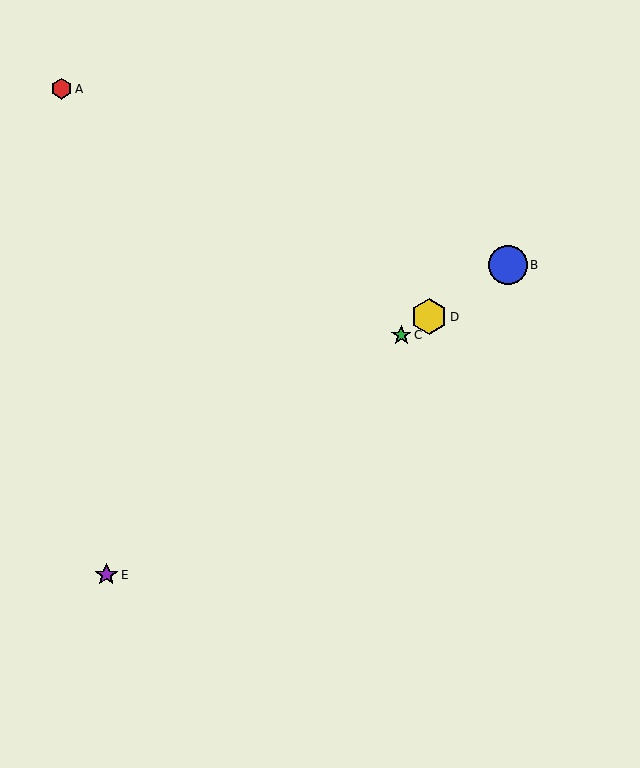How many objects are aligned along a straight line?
3 objects (B, C, D) are aligned along a straight line.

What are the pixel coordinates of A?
Object A is at (61, 89).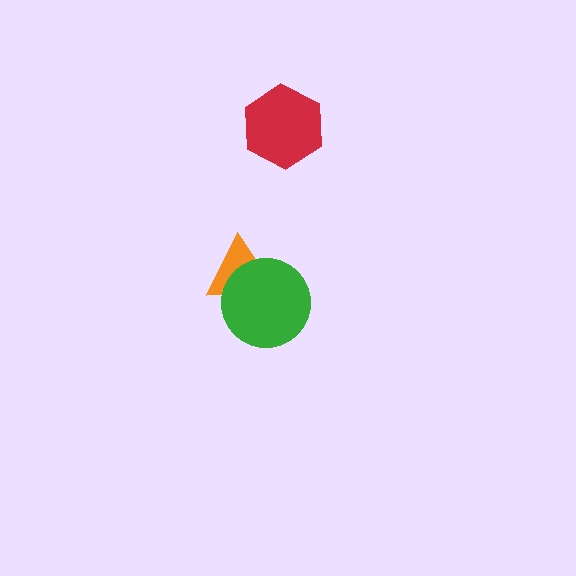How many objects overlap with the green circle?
1 object overlaps with the green circle.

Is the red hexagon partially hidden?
No, no other shape covers it.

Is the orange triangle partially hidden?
Yes, it is partially covered by another shape.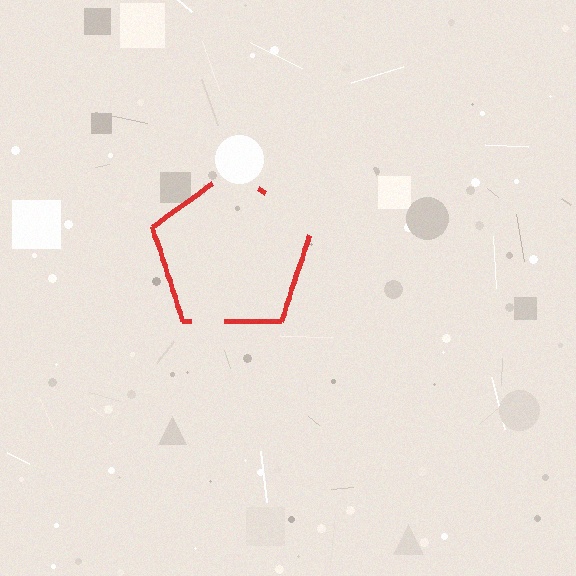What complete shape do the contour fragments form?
The contour fragments form a pentagon.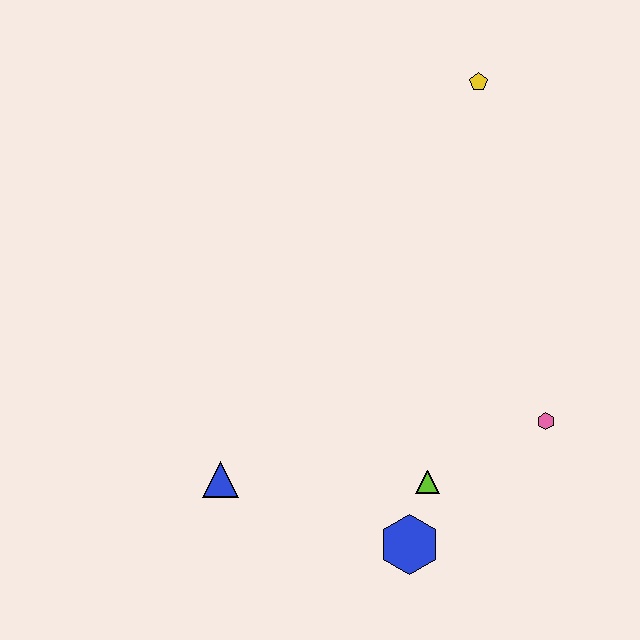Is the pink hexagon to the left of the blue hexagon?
No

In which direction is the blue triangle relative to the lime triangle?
The blue triangle is to the left of the lime triangle.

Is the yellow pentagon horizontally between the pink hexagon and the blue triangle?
Yes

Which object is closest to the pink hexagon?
The lime triangle is closest to the pink hexagon.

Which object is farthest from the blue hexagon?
The yellow pentagon is farthest from the blue hexagon.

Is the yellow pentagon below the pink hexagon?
No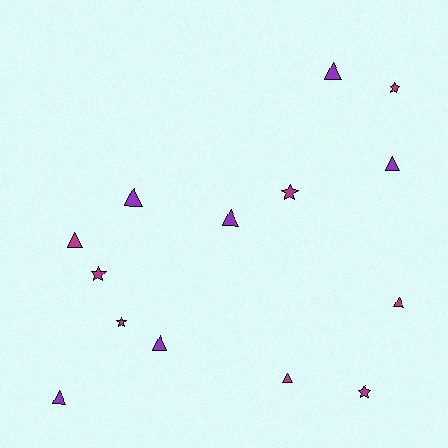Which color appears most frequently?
Magenta, with 8 objects.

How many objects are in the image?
There are 14 objects.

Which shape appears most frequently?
Triangle, with 9 objects.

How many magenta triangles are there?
There are 3 magenta triangles.